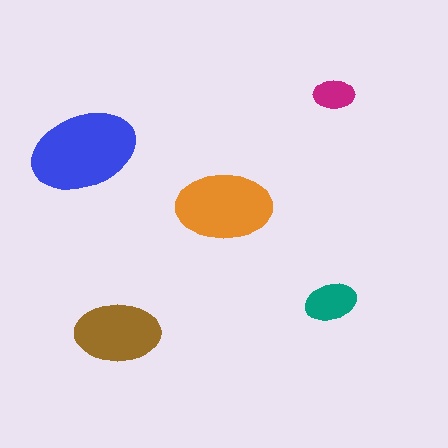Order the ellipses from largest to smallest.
the blue one, the orange one, the brown one, the teal one, the magenta one.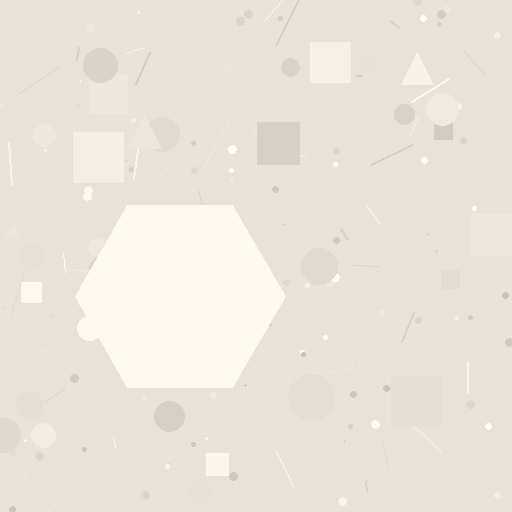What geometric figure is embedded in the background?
A hexagon is embedded in the background.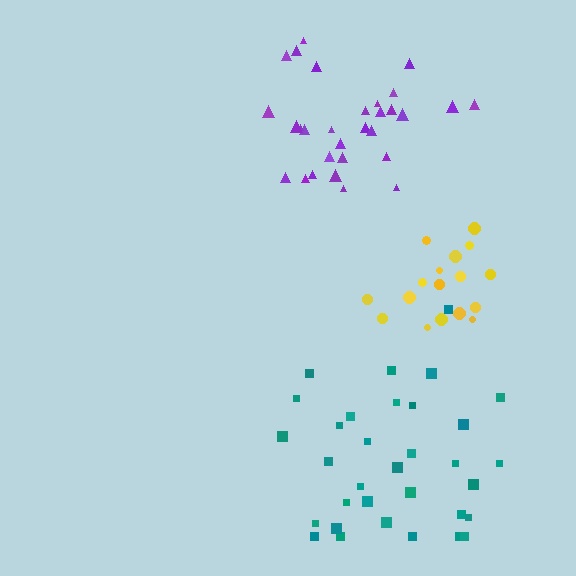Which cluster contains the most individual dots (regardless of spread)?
Teal (33).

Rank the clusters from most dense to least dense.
yellow, purple, teal.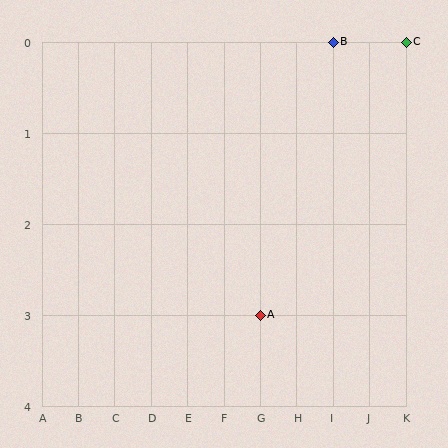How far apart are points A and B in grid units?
Points A and B are 2 columns and 3 rows apart (about 3.6 grid units diagonally).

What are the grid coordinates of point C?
Point C is at grid coordinates (K, 0).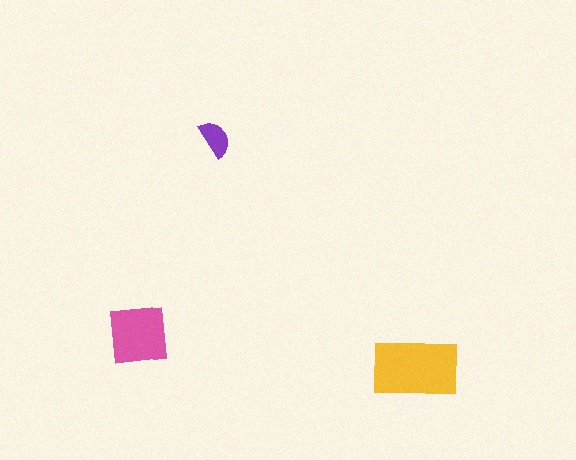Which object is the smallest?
The purple semicircle.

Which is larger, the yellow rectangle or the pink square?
The yellow rectangle.